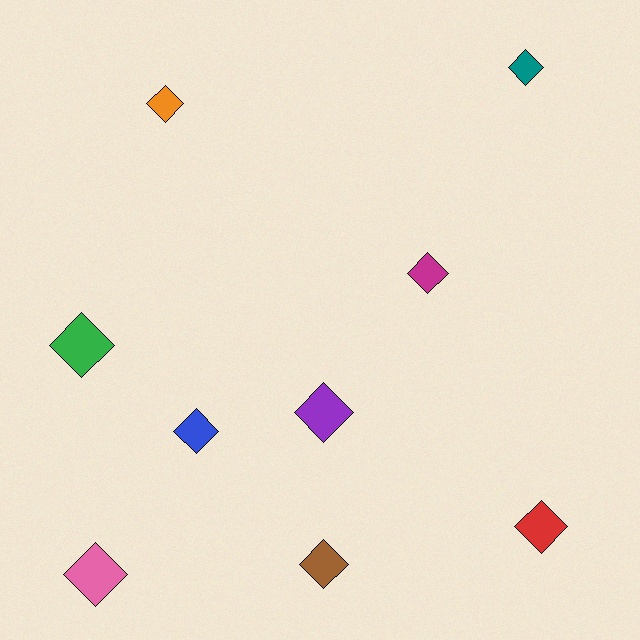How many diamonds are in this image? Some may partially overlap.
There are 9 diamonds.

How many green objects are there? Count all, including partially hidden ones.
There is 1 green object.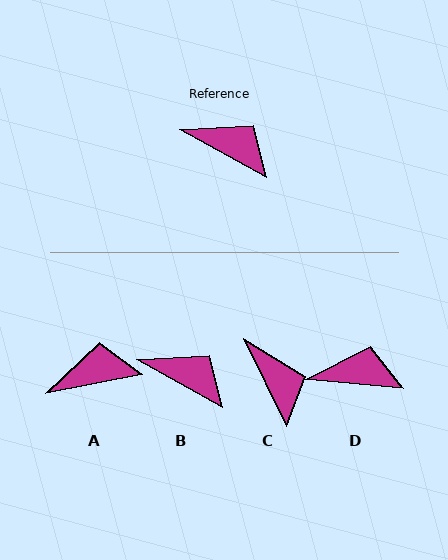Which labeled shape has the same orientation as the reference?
B.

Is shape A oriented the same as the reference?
No, it is off by about 40 degrees.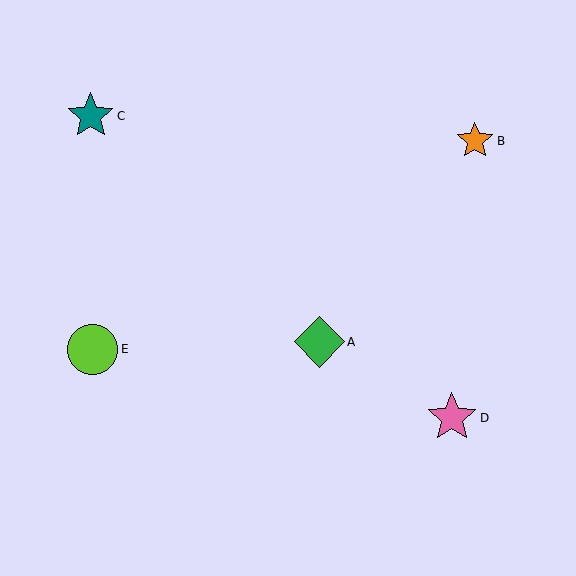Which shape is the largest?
The lime circle (labeled E) is the largest.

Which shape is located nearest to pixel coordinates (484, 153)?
The orange star (labeled B) at (475, 141) is nearest to that location.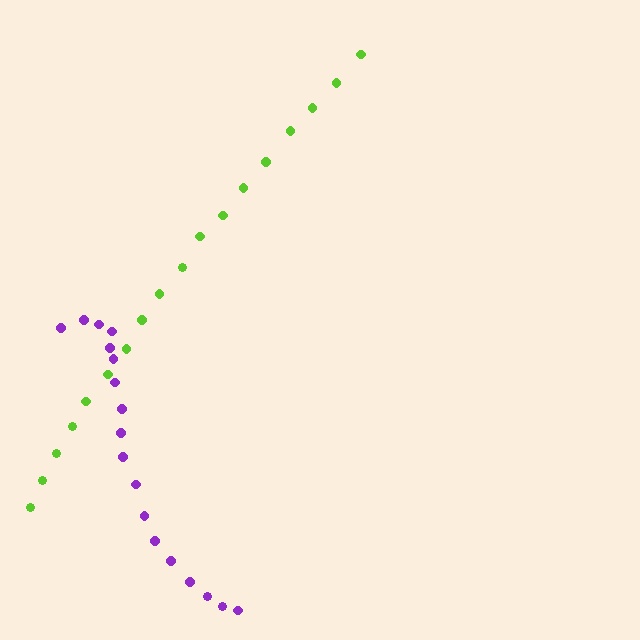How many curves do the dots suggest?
There are 2 distinct paths.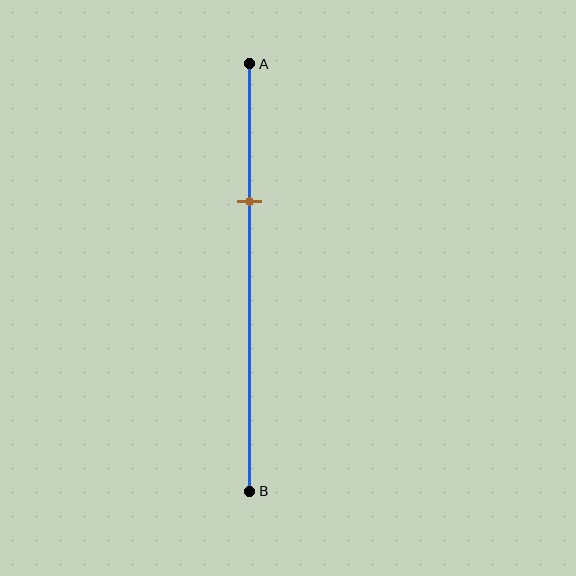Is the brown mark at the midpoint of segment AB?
No, the mark is at about 30% from A, not at the 50% midpoint.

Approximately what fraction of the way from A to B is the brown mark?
The brown mark is approximately 30% of the way from A to B.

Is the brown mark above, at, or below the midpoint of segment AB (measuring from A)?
The brown mark is above the midpoint of segment AB.